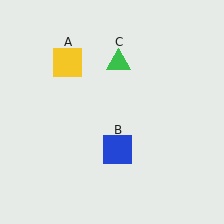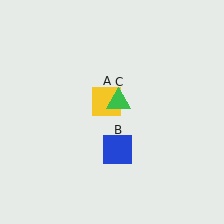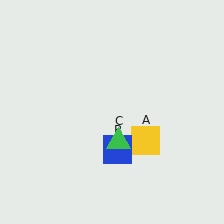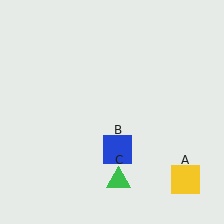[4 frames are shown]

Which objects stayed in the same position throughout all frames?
Blue square (object B) remained stationary.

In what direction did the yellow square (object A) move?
The yellow square (object A) moved down and to the right.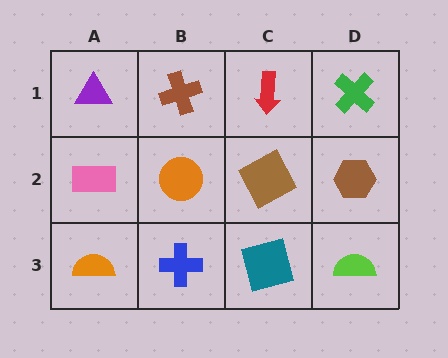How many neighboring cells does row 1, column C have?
3.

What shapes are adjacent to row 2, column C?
A red arrow (row 1, column C), a teal square (row 3, column C), an orange circle (row 2, column B), a brown hexagon (row 2, column D).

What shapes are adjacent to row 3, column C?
A brown square (row 2, column C), a blue cross (row 3, column B), a lime semicircle (row 3, column D).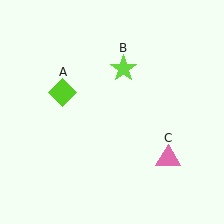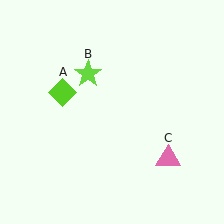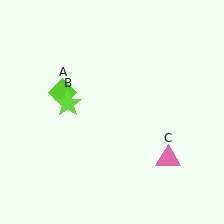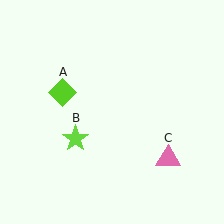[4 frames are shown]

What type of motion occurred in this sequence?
The lime star (object B) rotated counterclockwise around the center of the scene.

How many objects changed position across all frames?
1 object changed position: lime star (object B).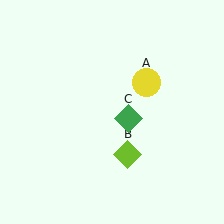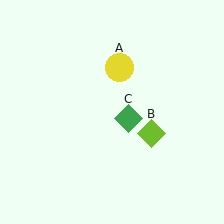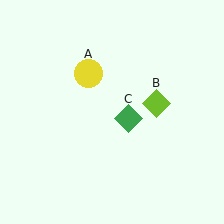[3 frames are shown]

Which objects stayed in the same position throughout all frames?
Green diamond (object C) remained stationary.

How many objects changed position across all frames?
2 objects changed position: yellow circle (object A), lime diamond (object B).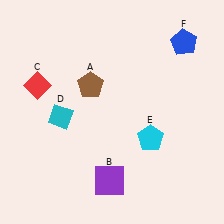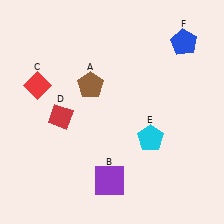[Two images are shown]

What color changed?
The diamond (D) changed from cyan in Image 1 to red in Image 2.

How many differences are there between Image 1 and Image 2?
There is 1 difference between the two images.